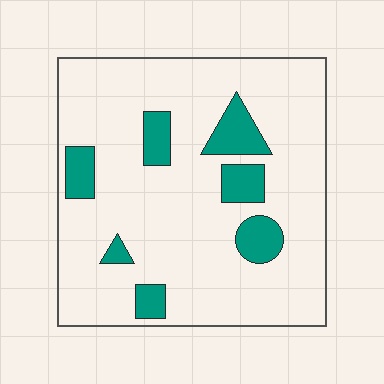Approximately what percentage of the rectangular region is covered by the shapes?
Approximately 15%.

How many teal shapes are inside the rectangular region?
7.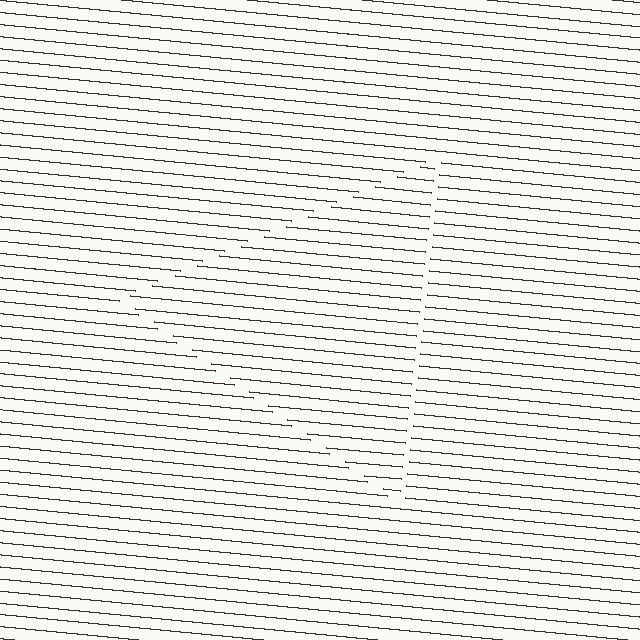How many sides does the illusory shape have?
3 sides — the line-ends trace a triangle.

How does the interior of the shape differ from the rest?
The interior of the shape contains the same grating, shifted by half a period — the contour is defined by the phase discontinuity where line-ends from the inner and outer gratings abut.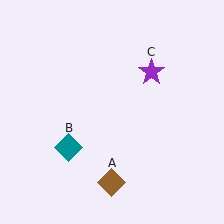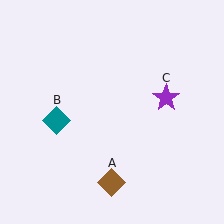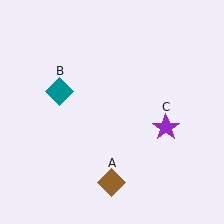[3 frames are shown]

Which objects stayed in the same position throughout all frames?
Brown diamond (object A) remained stationary.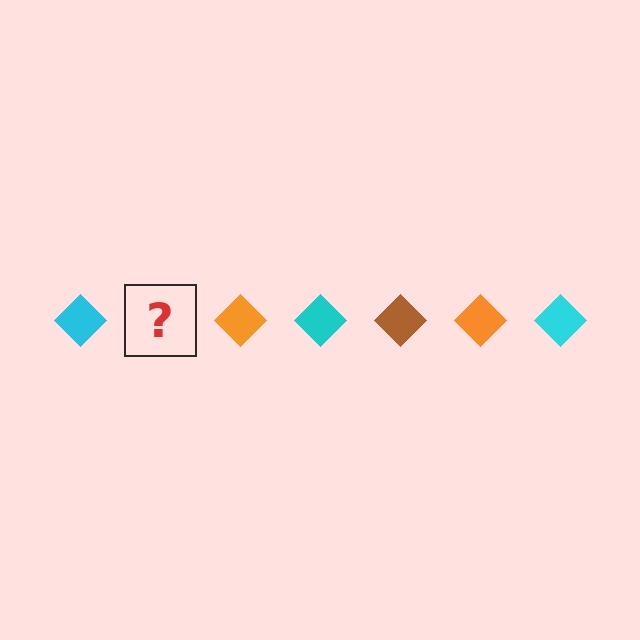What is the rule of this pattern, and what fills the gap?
The rule is that the pattern cycles through cyan, brown, orange diamonds. The gap should be filled with a brown diamond.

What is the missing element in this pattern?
The missing element is a brown diamond.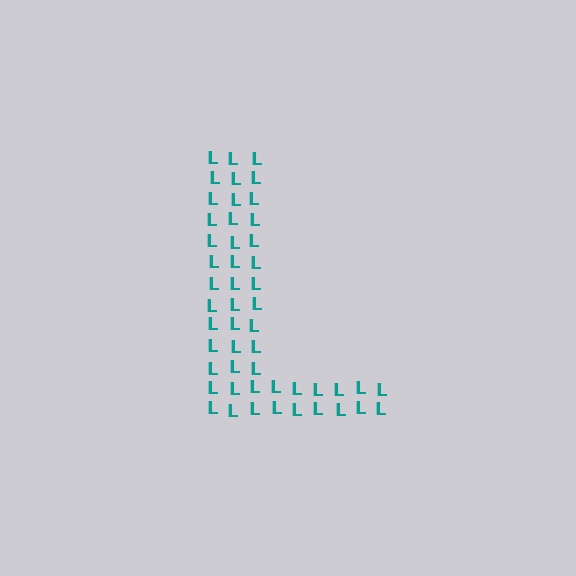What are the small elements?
The small elements are letter L's.